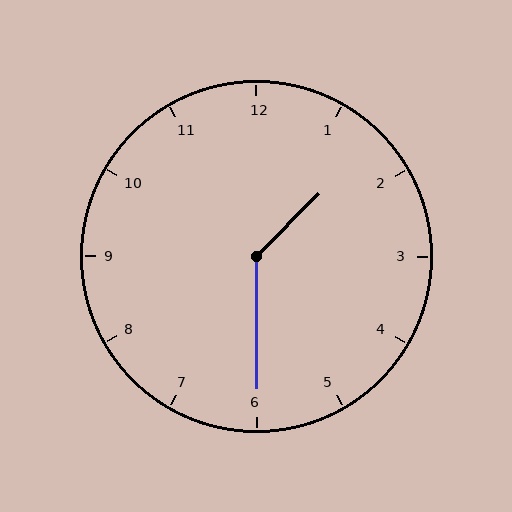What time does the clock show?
1:30.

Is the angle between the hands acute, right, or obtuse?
It is obtuse.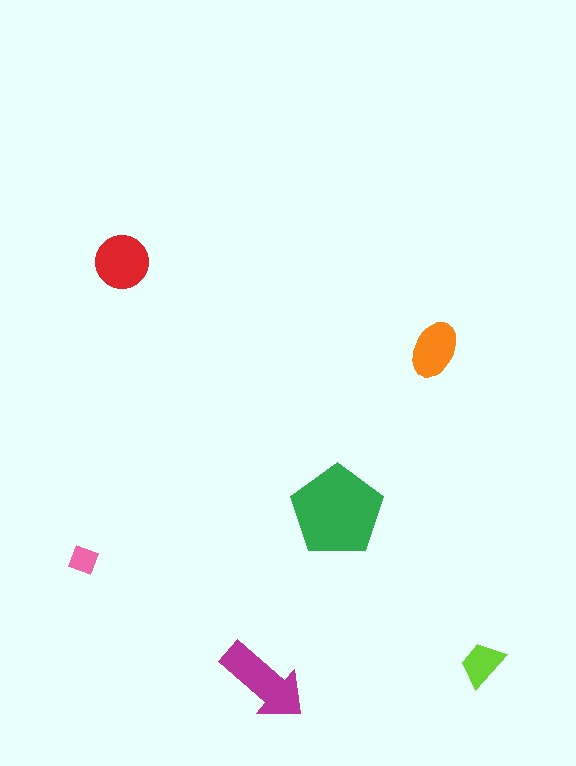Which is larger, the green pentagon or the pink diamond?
The green pentagon.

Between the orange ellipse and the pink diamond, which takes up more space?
The orange ellipse.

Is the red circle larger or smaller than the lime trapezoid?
Larger.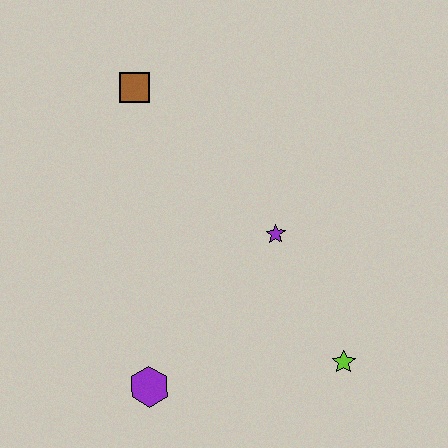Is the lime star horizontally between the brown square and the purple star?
No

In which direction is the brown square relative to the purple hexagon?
The brown square is above the purple hexagon.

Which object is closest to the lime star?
The purple star is closest to the lime star.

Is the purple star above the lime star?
Yes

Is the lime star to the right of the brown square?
Yes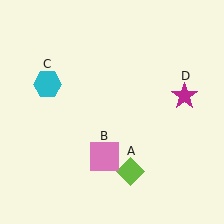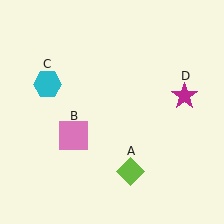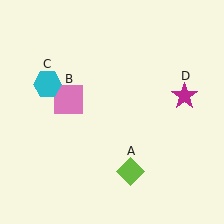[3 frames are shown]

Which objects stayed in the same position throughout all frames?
Lime diamond (object A) and cyan hexagon (object C) and magenta star (object D) remained stationary.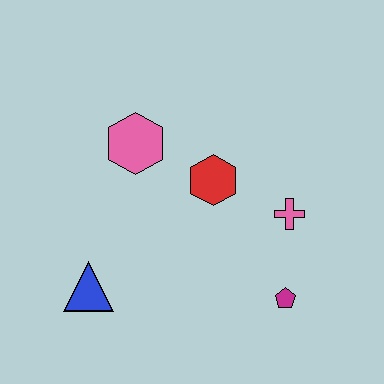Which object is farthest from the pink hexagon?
The magenta pentagon is farthest from the pink hexagon.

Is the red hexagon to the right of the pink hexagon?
Yes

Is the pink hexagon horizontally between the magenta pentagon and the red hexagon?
No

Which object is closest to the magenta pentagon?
The pink cross is closest to the magenta pentagon.